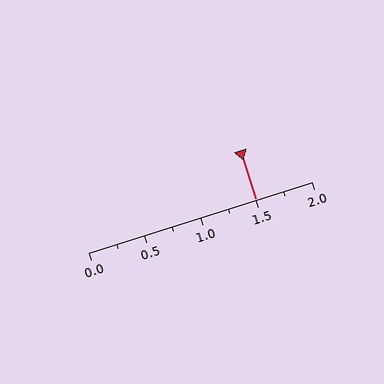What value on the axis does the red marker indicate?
The marker indicates approximately 1.5.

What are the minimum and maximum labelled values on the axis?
The axis runs from 0.0 to 2.0.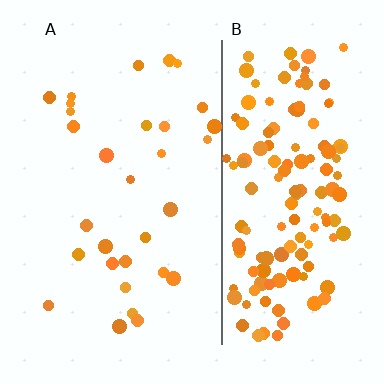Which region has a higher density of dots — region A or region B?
B (the right).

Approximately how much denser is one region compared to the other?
Approximately 4.8× — region B over region A.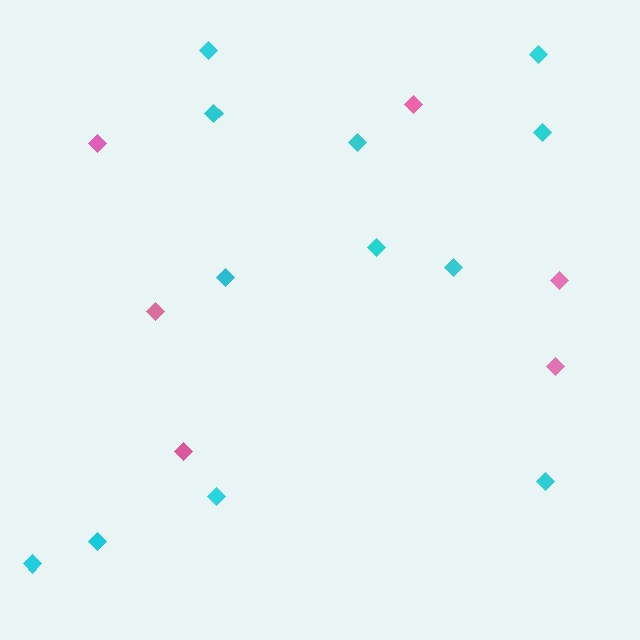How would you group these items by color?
There are 2 groups: one group of pink diamonds (6) and one group of cyan diamonds (12).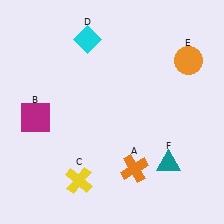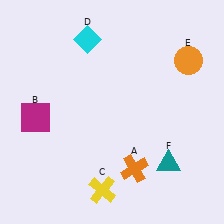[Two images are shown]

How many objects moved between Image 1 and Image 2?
1 object moved between the two images.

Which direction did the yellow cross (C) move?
The yellow cross (C) moved right.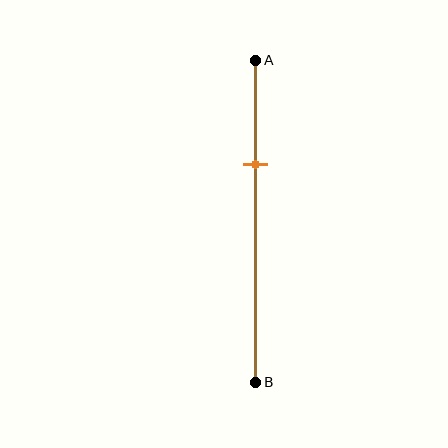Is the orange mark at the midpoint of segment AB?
No, the mark is at about 30% from A, not at the 50% midpoint.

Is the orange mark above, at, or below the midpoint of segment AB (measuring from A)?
The orange mark is above the midpoint of segment AB.